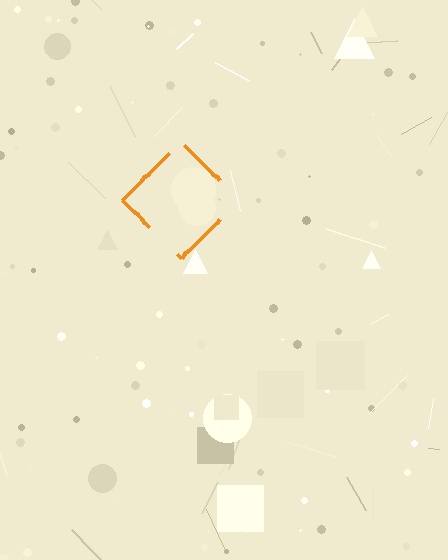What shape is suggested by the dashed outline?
The dashed outline suggests a diamond.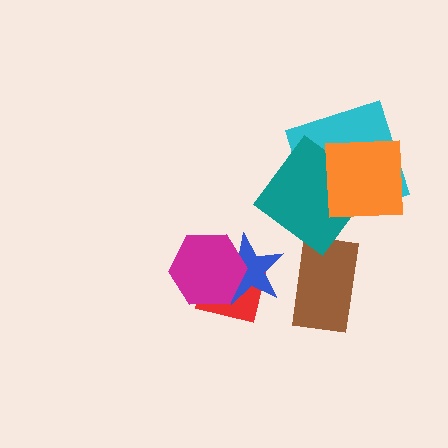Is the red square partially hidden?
Yes, it is partially covered by another shape.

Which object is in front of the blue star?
The magenta hexagon is in front of the blue star.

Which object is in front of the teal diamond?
The orange square is in front of the teal diamond.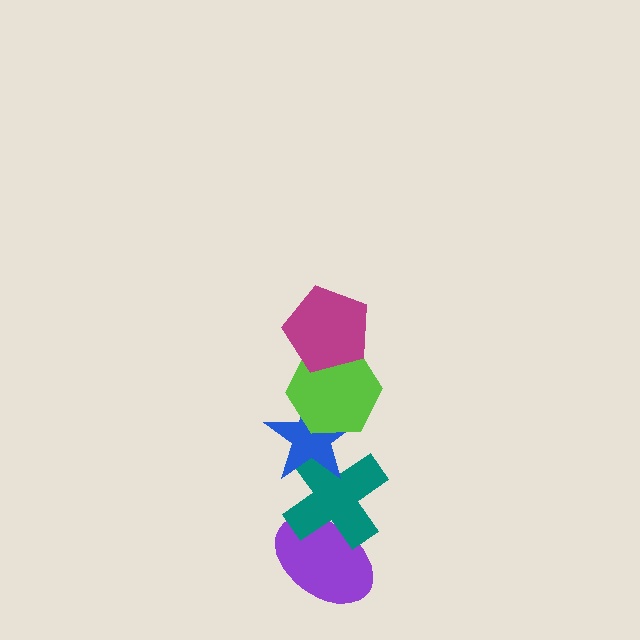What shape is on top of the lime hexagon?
The magenta pentagon is on top of the lime hexagon.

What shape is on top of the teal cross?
The blue star is on top of the teal cross.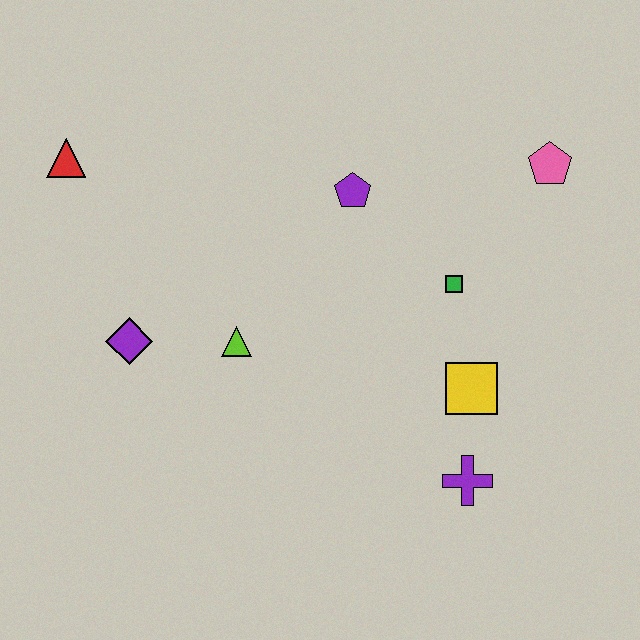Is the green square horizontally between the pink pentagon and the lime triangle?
Yes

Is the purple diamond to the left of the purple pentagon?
Yes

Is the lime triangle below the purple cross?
No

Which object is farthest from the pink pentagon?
The red triangle is farthest from the pink pentagon.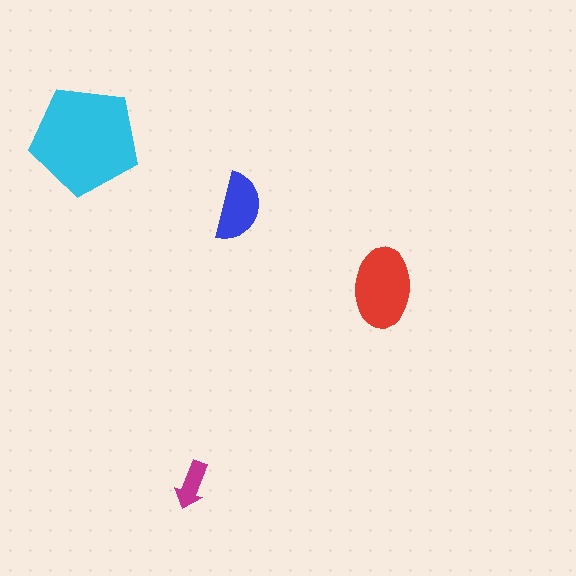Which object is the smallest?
The magenta arrow.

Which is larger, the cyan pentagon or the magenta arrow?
The cyan pentagon.